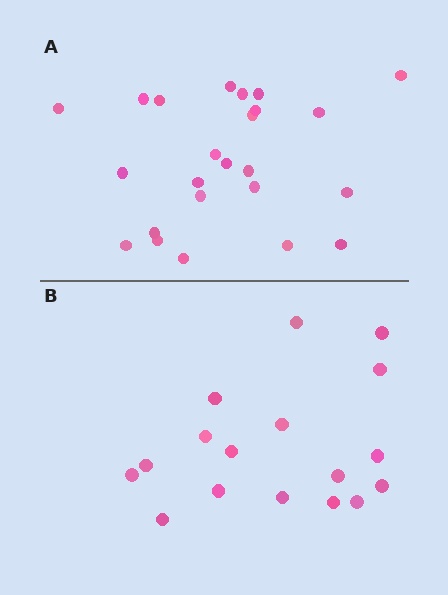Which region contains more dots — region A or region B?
Region A (the top region) has more dots.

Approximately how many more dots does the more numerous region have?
Region A has roughly 8 or so more dots than region B.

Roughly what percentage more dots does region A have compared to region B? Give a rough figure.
About 40% more.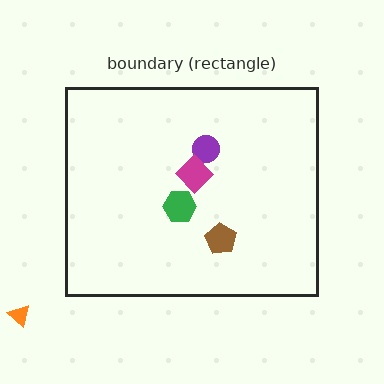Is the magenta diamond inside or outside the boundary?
Inside.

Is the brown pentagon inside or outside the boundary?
Inside.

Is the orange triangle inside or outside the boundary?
Outside.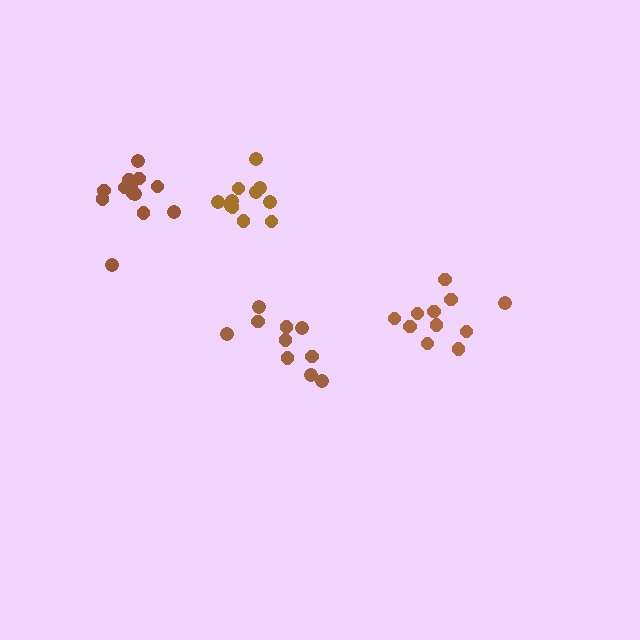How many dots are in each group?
Group 1: 11 dots, Group 2: 13 dots, Group 3: 11 dots, Group 4: 10 dots (45 total).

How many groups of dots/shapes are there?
There are 4 groups.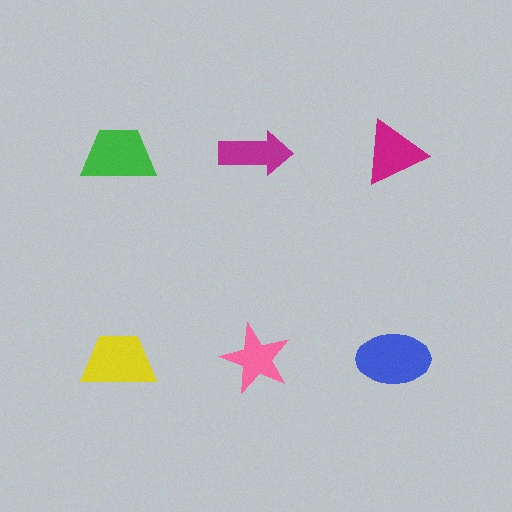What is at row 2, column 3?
A blue ellipse.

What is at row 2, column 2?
A pink star.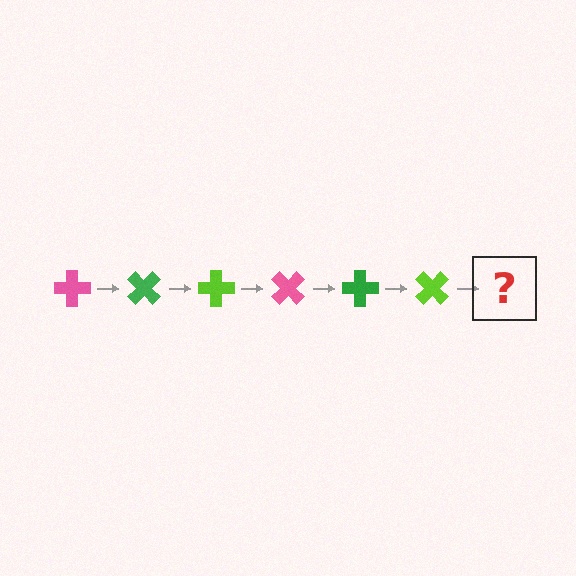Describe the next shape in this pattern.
It should be a pink cross, rotated 270 degrees from the start.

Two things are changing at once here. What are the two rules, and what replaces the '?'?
The two rules are that it rotates 45 degrees each step and the color cycles through pink, green, and lime. The '?' should be a pink cross, rotated 270 degrees from the start.